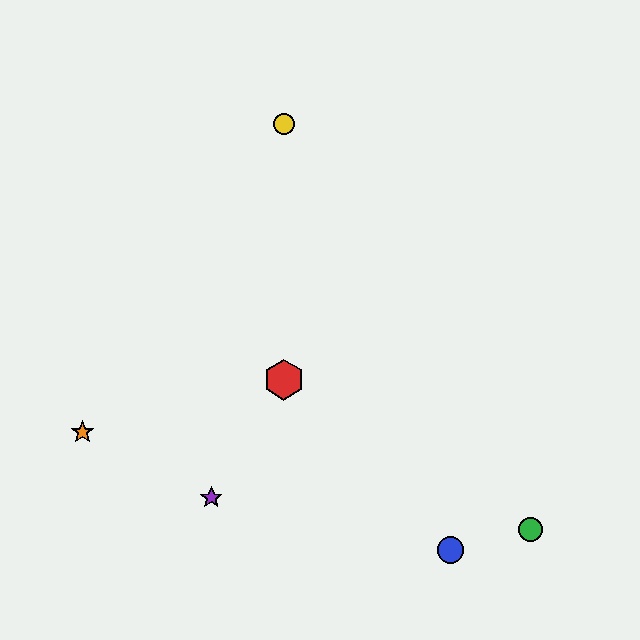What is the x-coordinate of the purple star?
The purple star is at x≈211.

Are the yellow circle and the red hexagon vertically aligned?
Yes, both are at x≈284.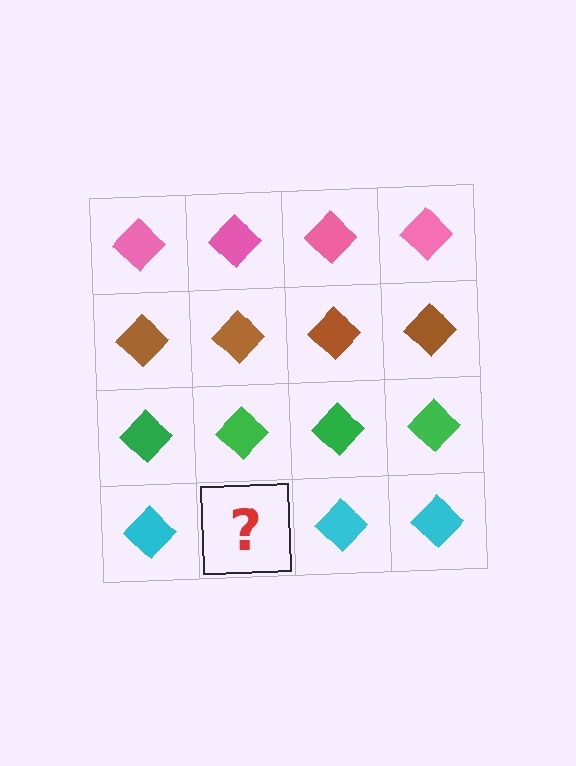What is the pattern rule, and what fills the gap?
The rule is that each row has a consistent color. The gap should be filled with a cyan diamond.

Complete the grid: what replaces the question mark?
The question mark should be replaced with a cyan diamond.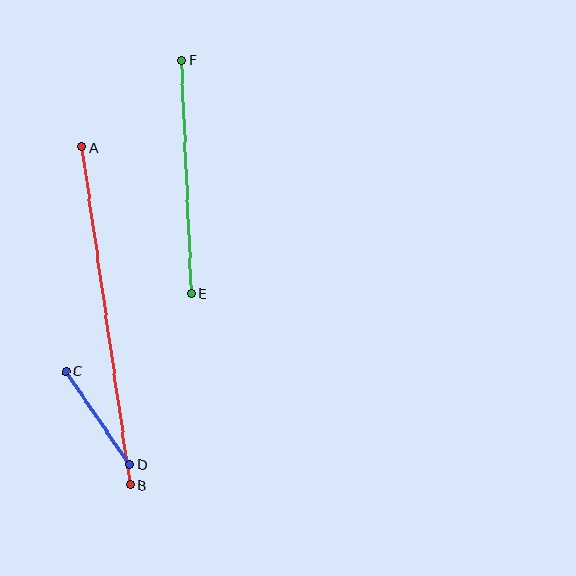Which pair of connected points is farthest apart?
Points A and B are farthest apart.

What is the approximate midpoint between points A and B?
The midpoint is at approximately (106, 316) pixels.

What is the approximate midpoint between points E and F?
The midpoint is at approximately (186, 177) pixels.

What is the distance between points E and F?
The distance is approximately 233 pixels.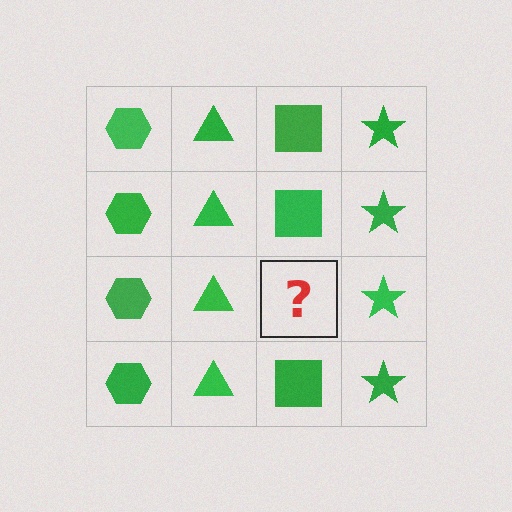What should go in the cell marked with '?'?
The missing cell should contain a green square.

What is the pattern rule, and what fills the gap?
The rule is that each column has a consistent shape. The gap should be filled with a green square.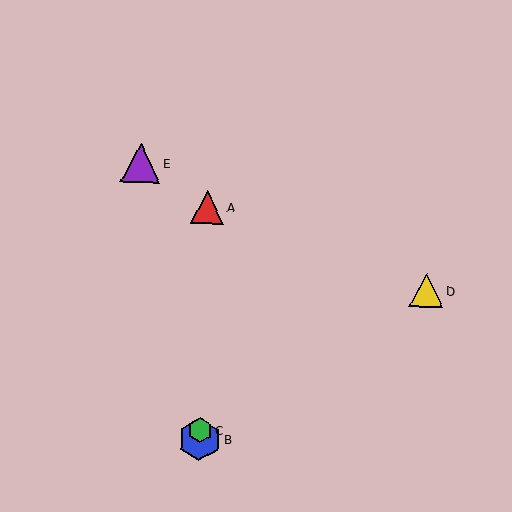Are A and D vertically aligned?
No, A is at x≈208 and D is at x≈426.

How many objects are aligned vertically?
3 objects (A, B, C) are aligned vertically.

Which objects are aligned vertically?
Objects A, B, C are aligned vertically.